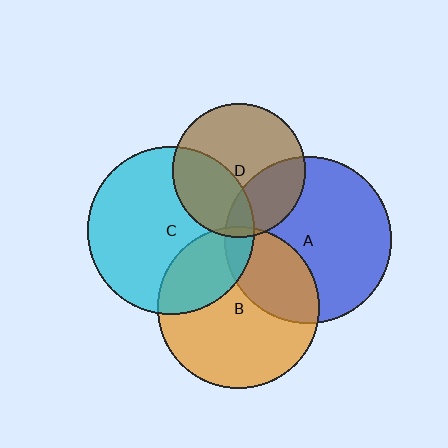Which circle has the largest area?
Circle C (cyan).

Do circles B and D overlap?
Yes.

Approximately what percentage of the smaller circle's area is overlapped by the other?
Approximately 5%.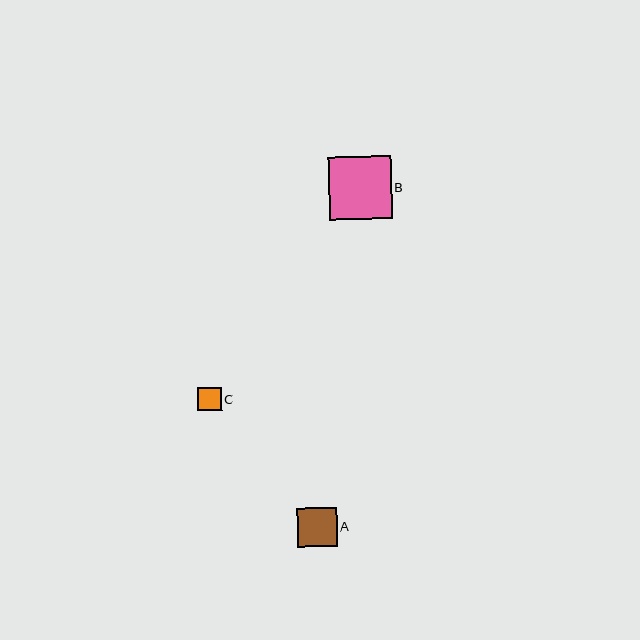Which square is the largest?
Square B is the largest with a size of approximately 62 pixels.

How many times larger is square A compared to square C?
Square A is approximately 1.7 times the size of square C.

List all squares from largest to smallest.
From largest to smallest: B, A, C.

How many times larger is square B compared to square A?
Square B is approximately 1.6 times the size of square A.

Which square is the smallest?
Square C is the smallest with a size of approximately 23 pixels.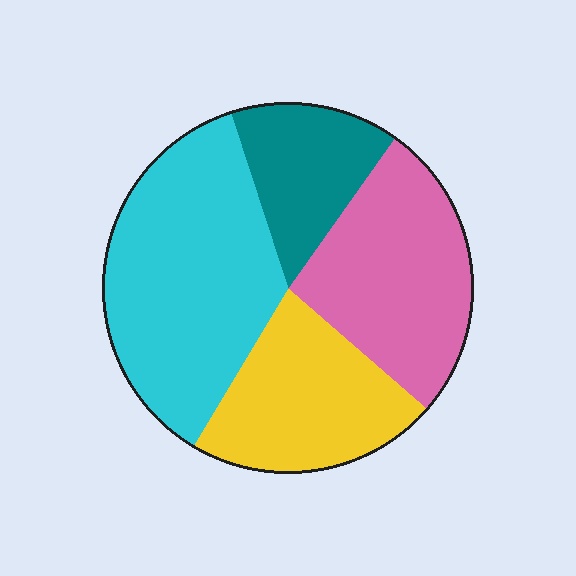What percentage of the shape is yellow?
Yellow covers around 20% of the shape.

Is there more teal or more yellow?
Yellow.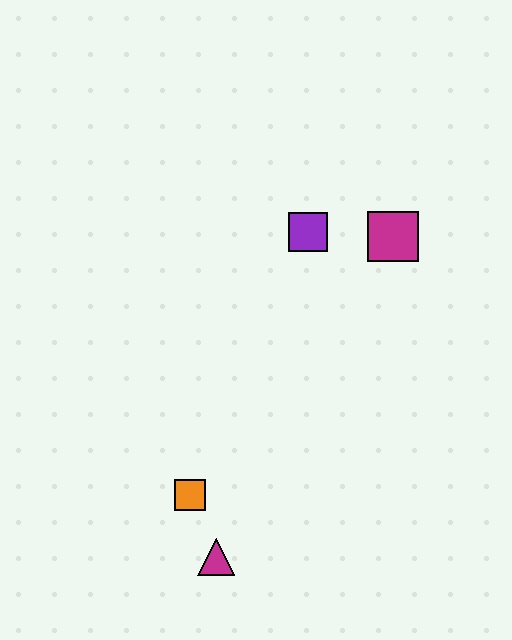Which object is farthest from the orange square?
The magenta square is farthest from the orange square.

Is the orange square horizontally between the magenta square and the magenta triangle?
No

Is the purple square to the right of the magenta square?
No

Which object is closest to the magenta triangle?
The orange square is closest to the magenta triangle.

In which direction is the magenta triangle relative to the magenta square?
The magenta triangle is below the magenta square.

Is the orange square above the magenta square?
No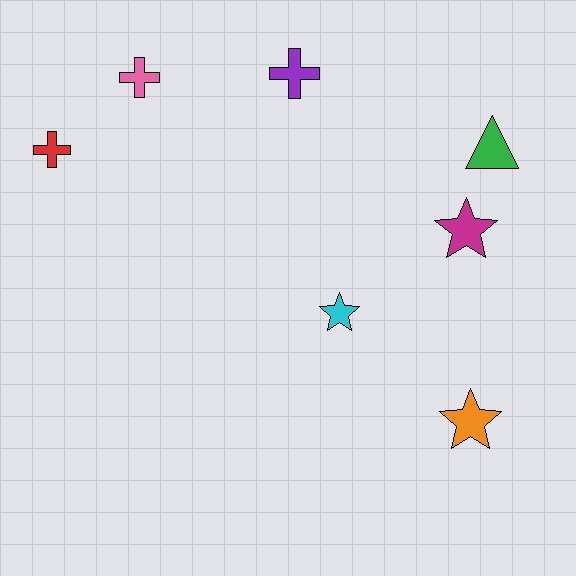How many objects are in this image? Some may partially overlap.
There are 7 objects.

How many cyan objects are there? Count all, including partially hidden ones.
There is 1 cyan object.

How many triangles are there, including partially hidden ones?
There is 1 triangle.